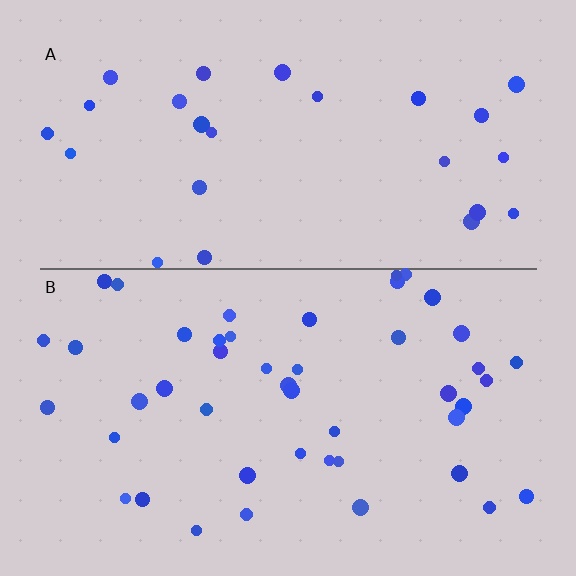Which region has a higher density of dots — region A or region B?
B (the bottom).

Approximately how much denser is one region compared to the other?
Approximately 1.8× — region B over region A.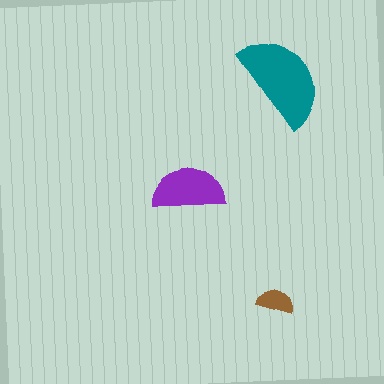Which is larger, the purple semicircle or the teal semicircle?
The teal one.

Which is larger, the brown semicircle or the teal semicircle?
The teal one.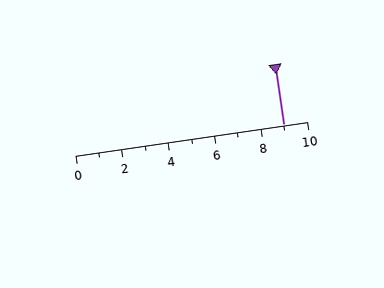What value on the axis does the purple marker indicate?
The marker indicates approximately 9.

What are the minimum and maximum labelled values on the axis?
The axis runs from 0 to 10.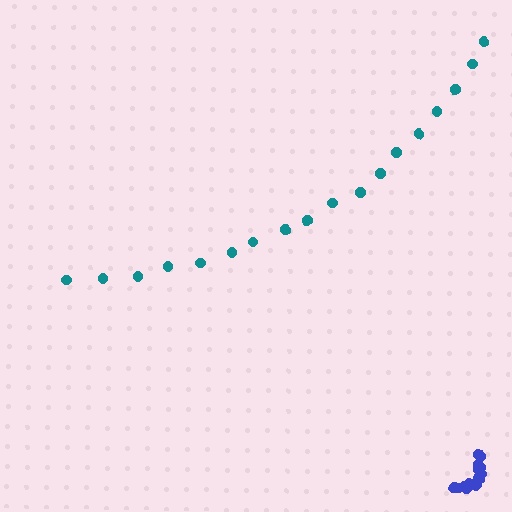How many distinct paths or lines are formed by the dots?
There are 2 distinct paths.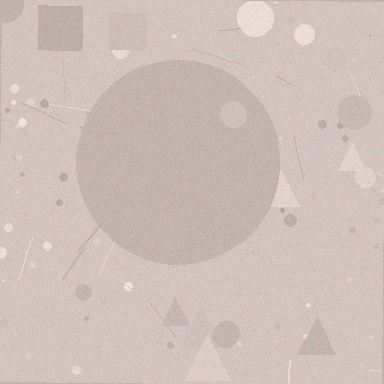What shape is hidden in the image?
A circle is hidden in the image.